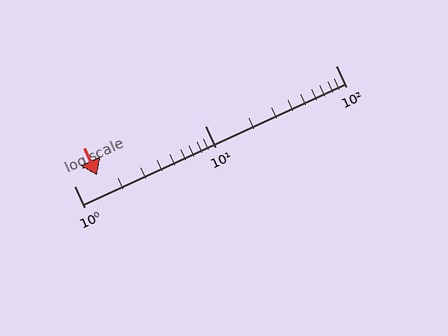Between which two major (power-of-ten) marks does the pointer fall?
The pointer is between 1 and 10.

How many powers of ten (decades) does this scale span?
The scale spans 2 decades, from 1 to 100.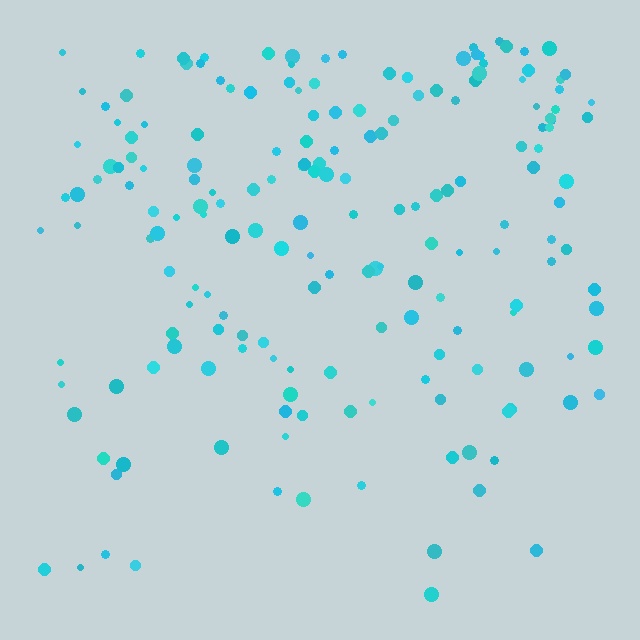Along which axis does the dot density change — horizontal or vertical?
Vertical.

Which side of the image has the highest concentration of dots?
The top.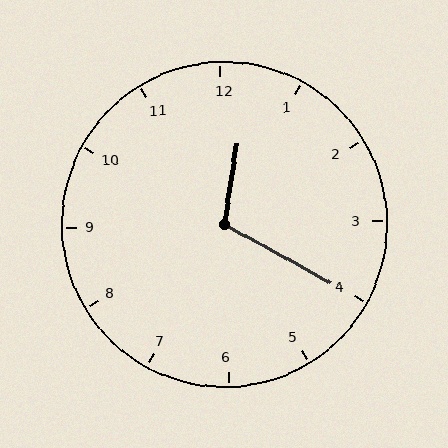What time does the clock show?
12:20.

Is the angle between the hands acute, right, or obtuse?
It is obtuse.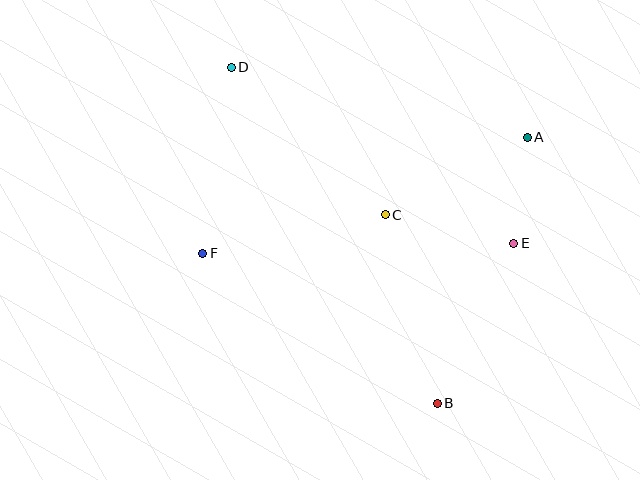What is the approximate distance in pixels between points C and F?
The distance between C and F is approximately 187 pixels.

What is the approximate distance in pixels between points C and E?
The distance between C and E is approximately 132 pixels.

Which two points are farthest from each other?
Points B and D are farthest from each other.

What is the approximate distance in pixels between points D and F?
The distance between D and F is approximately 188 pixels.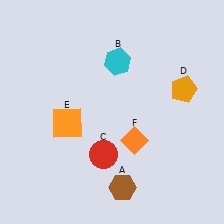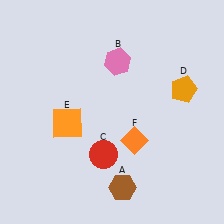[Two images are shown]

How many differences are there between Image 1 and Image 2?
There is 1 difference between the two images.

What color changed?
The hexagon (B) changed from cyan in Image 1 to pink in Image 2.